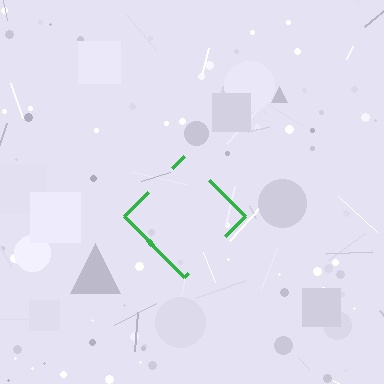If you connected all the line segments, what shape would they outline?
They would outline a diamond.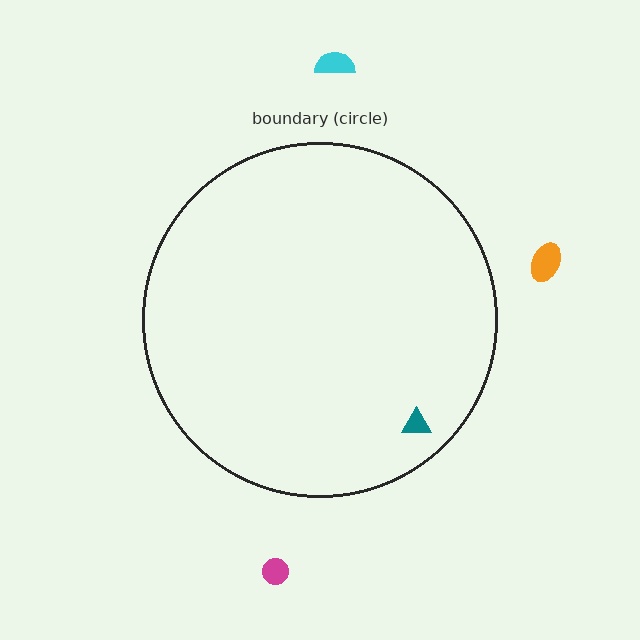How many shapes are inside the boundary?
1 inside, 3 outside.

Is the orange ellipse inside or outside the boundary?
Outside.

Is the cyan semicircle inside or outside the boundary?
Outside.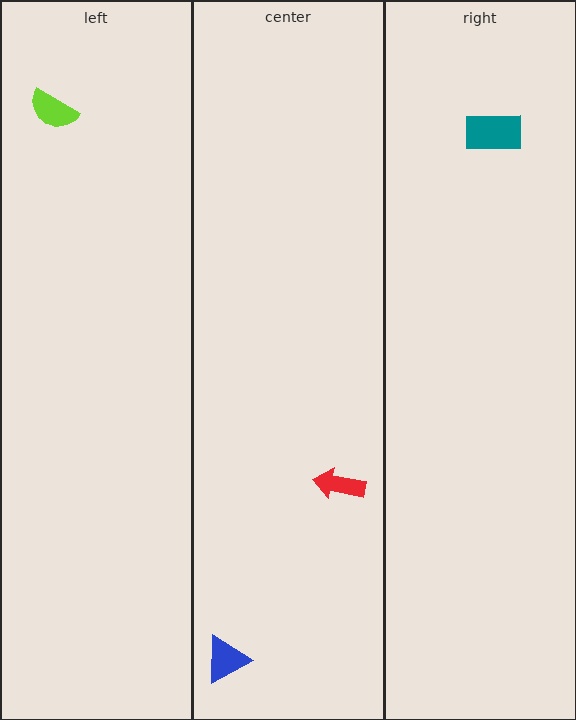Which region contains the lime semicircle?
The left region.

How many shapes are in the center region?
2.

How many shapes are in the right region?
1.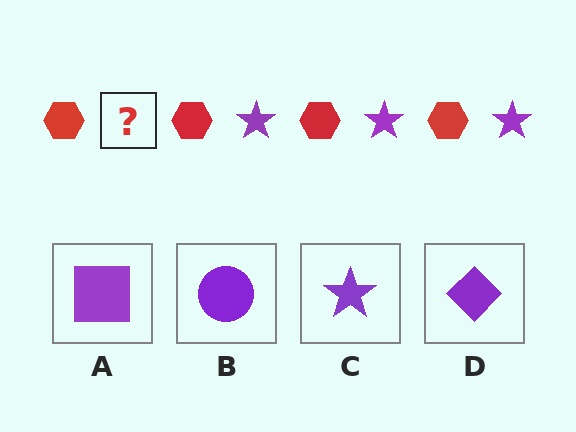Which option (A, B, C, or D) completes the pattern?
C.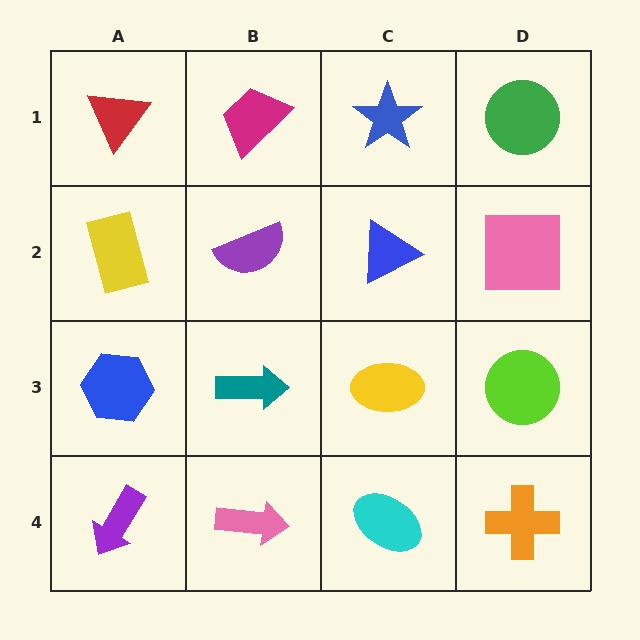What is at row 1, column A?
A red triangle.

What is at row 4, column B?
A pink arrow.